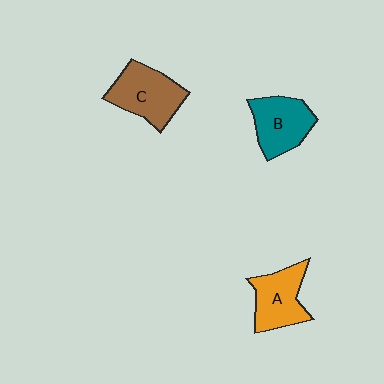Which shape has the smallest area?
Shape A (orange).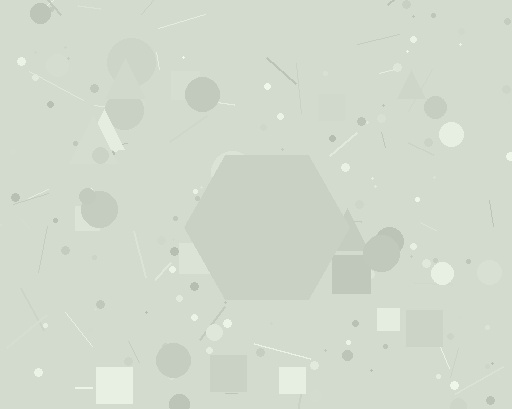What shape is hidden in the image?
A hexagon is hidden in the image.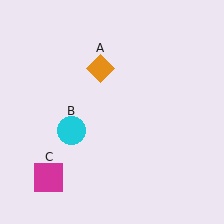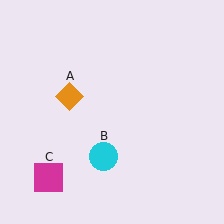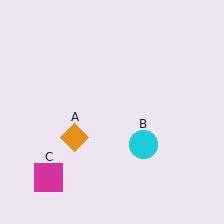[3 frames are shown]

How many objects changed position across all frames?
2 objects changed position: orange diamond (object A), cyan circle (object B).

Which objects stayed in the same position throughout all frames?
Magenta square (object C) remained stationary.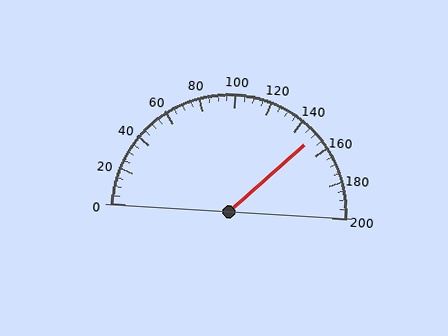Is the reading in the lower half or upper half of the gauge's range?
The reading is in the upper half of the range (0 to 200).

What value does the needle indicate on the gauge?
The needle indicates approximately 150.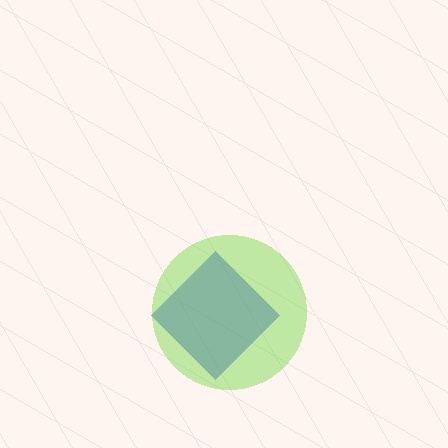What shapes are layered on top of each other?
The layered shapes are: a blue diamond, a lime circle.